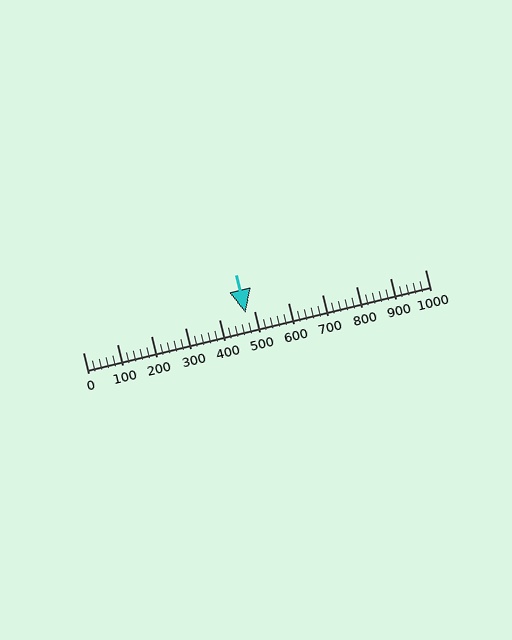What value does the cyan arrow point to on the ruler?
The cyan arrow points to approximately 476.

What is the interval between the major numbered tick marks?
The major tick marks are spaced 100 units apart.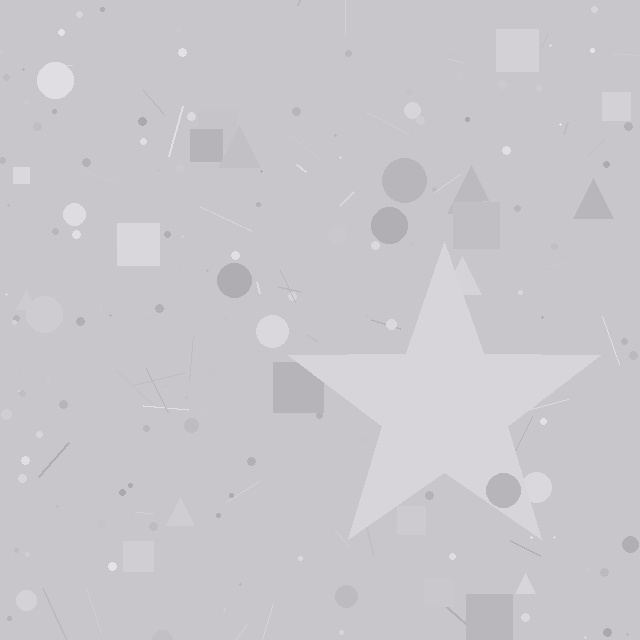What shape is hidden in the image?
A star is hidden in the image.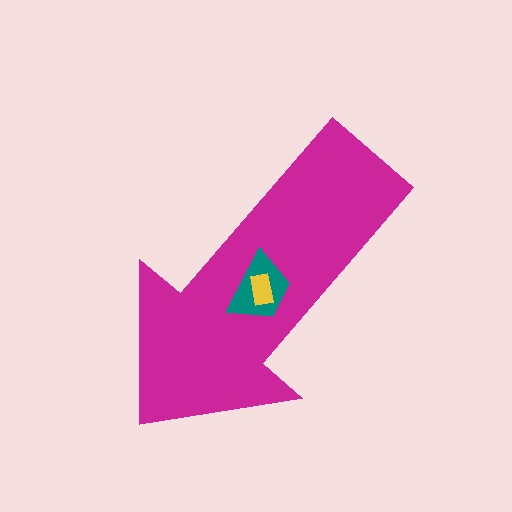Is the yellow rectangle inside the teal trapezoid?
Yes.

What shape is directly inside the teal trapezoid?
The yellow rectangle.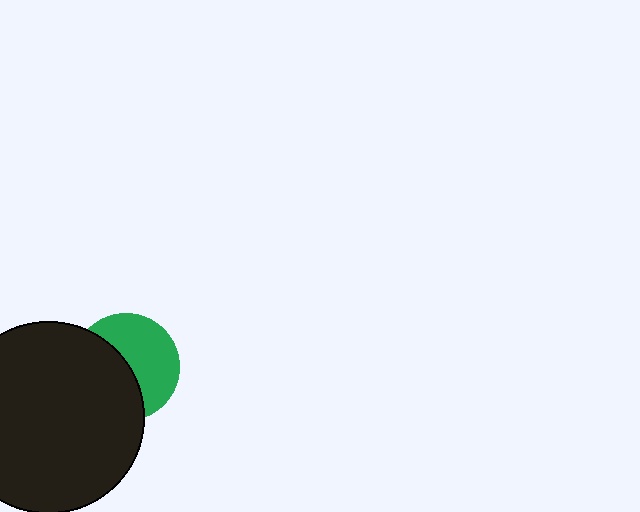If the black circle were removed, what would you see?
You would see the complete green circle.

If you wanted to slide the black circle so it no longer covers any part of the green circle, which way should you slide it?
Slide it left — that is the most direct way to separate the two shapes.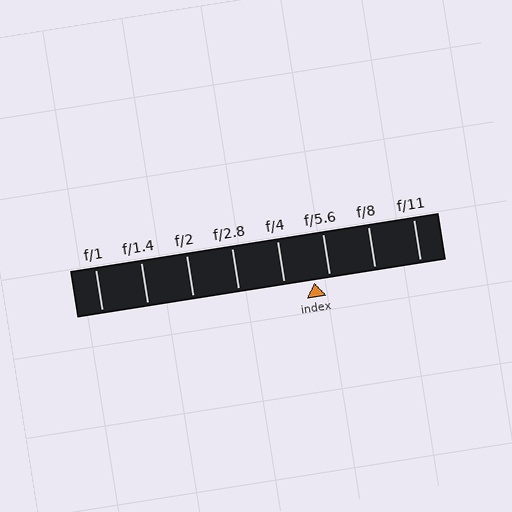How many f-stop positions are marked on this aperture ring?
There are 8 f-stop positions marked.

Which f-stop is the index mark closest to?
The index mark is closest to f/5.6.